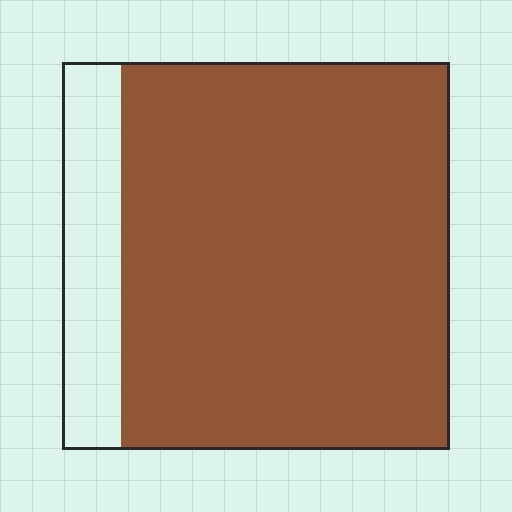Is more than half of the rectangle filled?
Yes.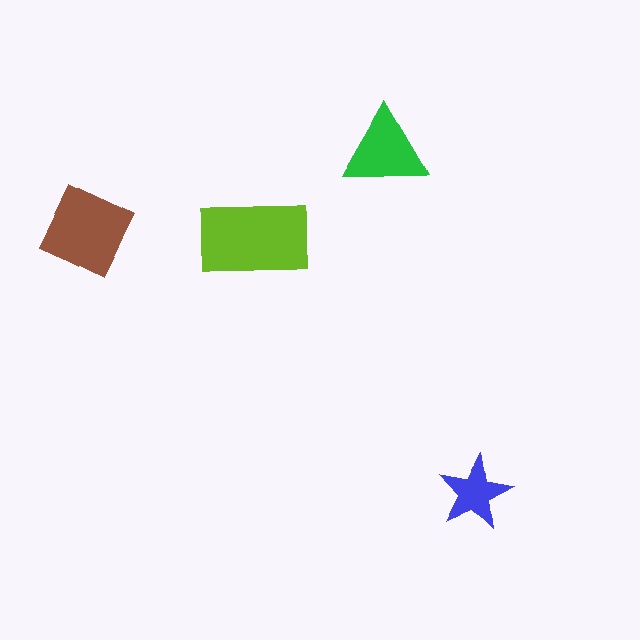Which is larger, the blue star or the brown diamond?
The brown diamond.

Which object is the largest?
The lime rectangle.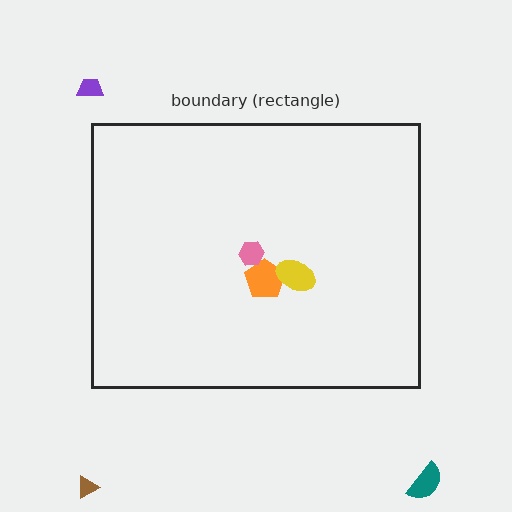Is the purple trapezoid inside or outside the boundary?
Outside.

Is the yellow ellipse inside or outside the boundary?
Inside.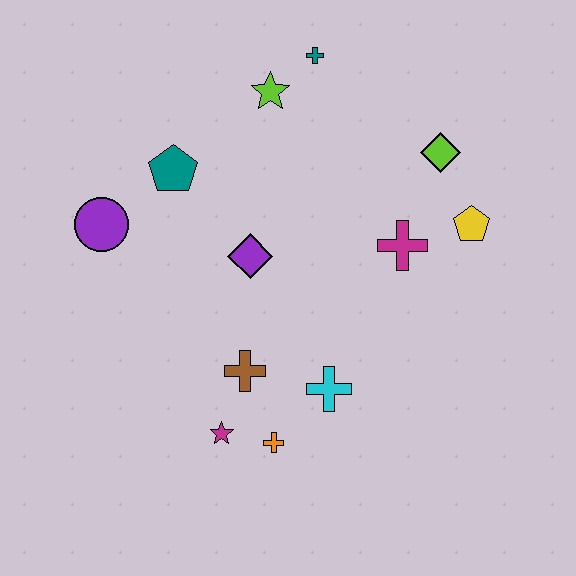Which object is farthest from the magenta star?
The teal cross is farthest from the magenta star.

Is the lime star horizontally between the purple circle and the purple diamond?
No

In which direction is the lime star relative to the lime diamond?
The lime star is to the left of the lime diamond.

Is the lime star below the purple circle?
No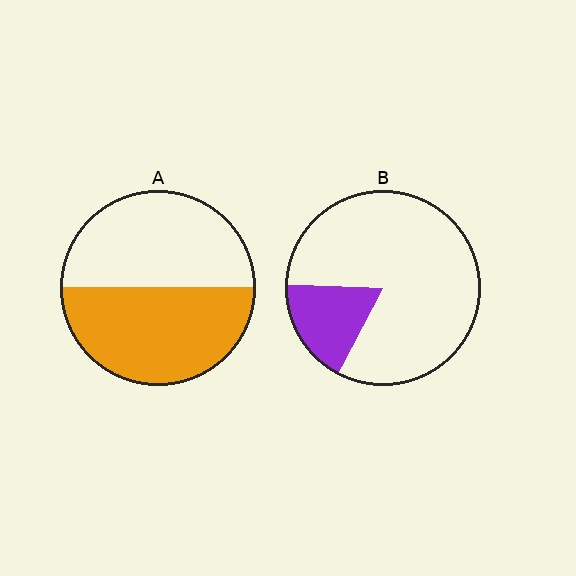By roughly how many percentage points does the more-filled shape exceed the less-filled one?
By roughly 35 percentage points (A over B).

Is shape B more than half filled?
No.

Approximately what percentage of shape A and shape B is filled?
A is approximately 50% and B is approximately 20%.